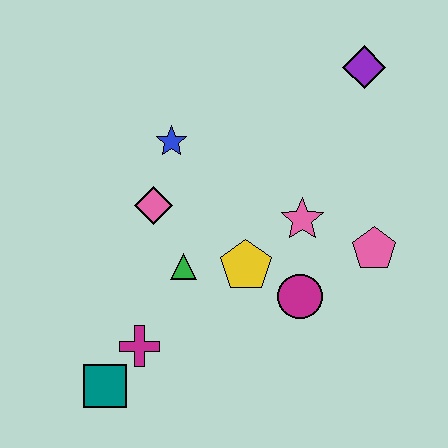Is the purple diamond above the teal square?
Yes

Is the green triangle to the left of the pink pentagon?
Yes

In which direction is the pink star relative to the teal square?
The pink star is to the right of the teal square.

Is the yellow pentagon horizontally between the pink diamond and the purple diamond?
Yes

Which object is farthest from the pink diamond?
The purple diamond is farthest from the pink diamond.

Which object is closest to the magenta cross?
The teal square is closest to the magenta cross.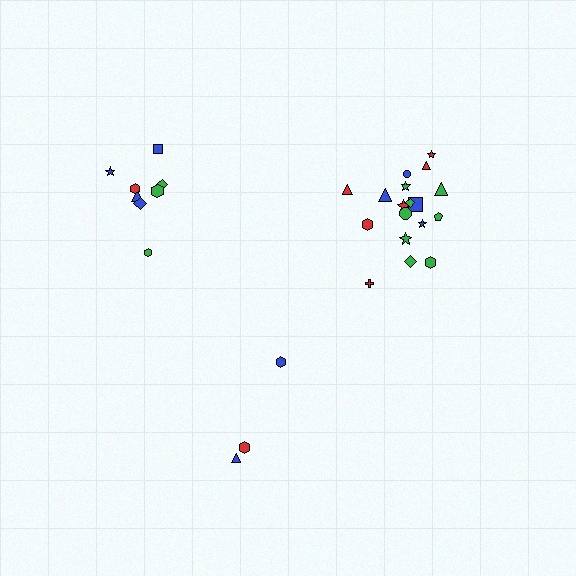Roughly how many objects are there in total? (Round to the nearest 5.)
Roughly 30 objects in total.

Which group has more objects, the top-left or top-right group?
The top-right group.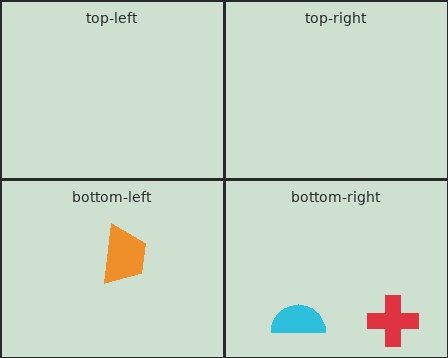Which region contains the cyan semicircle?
The bottom-right region.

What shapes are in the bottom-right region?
The red cross, the cyan semicircle.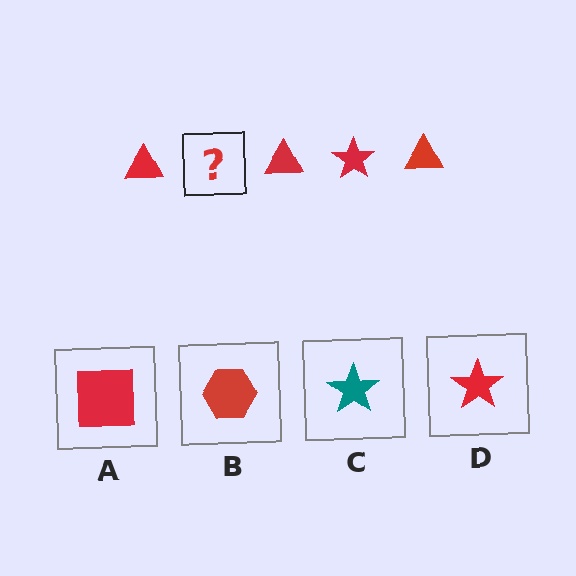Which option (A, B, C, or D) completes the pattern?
D.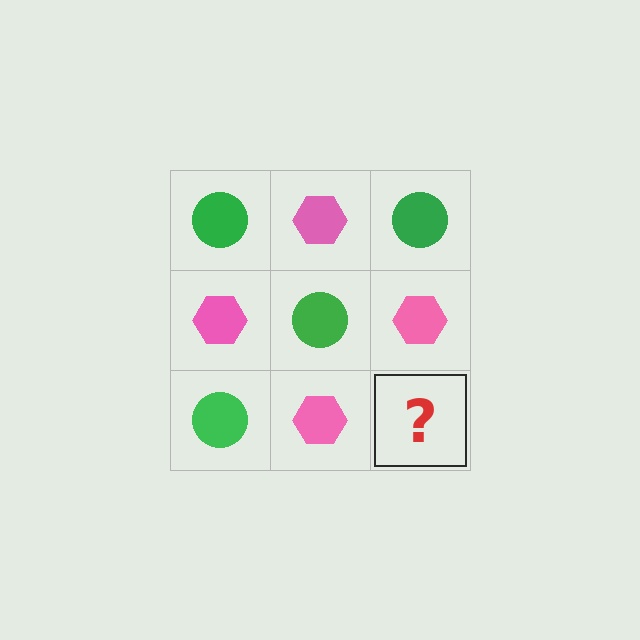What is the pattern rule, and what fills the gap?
The rule is that it alternates green circle and pink hexagon in a checkerboard pattern. The gap should be filled with a green circle.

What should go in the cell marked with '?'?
The missing cell should contain a green circle.